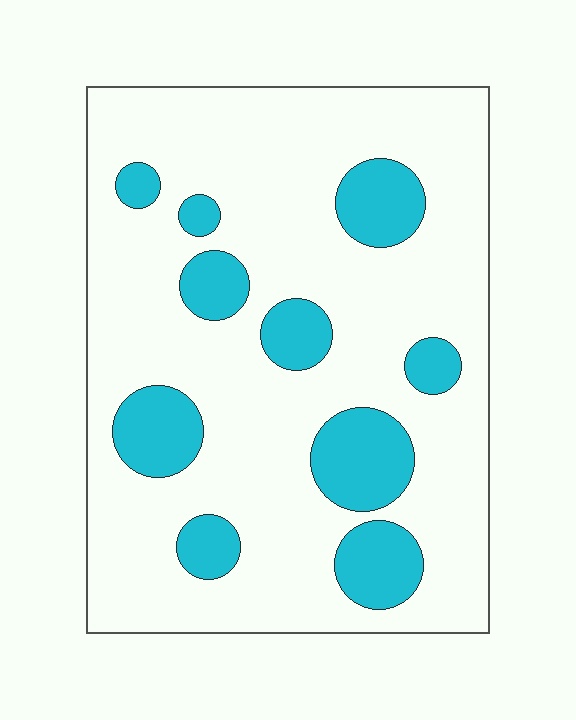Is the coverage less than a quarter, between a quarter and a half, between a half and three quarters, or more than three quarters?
Less than a quarter.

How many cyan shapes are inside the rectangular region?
10.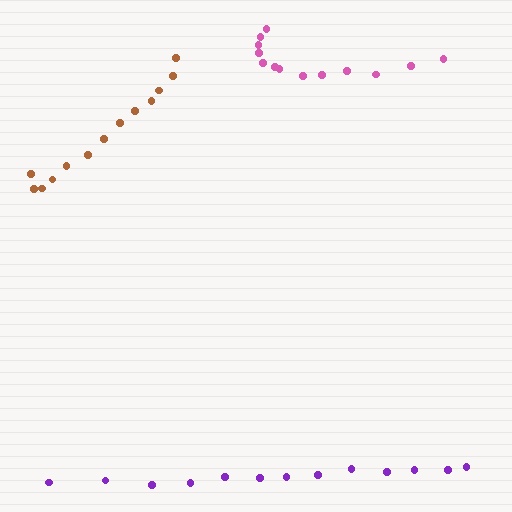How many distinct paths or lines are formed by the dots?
There are 3 distinct paths.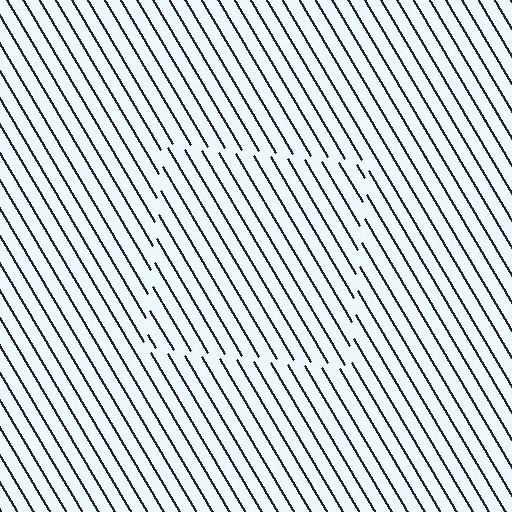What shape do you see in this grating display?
An illusory square. The interior of the shape contains the same grating, shifted by half a period — the contour is defined by the phase discontinuity where line-ends from the inner and outer gratings abut.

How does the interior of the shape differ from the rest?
The interior of the shape contains the same grating, shifted by half a period — the contour is defined by the phase discontinuity where line-ends from the inner and outer gratings abut.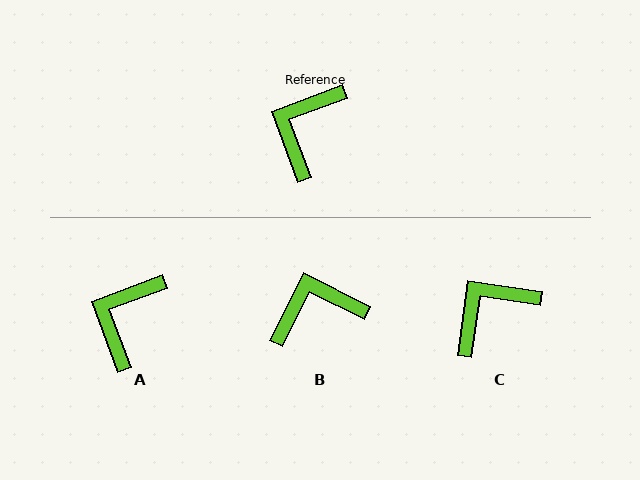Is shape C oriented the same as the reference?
No, it is off by about 28 degrees.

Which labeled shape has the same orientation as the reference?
A.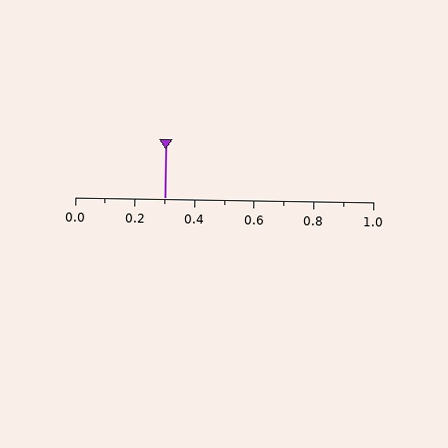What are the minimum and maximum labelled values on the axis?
The axis runs from 0.0 to 1.0.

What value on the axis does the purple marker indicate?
The marker indicates approximately 0.3.